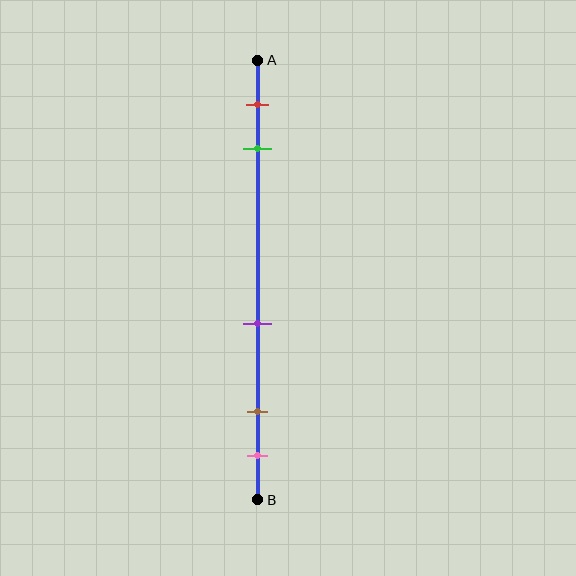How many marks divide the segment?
There are 5 marks dividing the segment.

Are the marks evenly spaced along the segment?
No, the marks are not evenly spaced.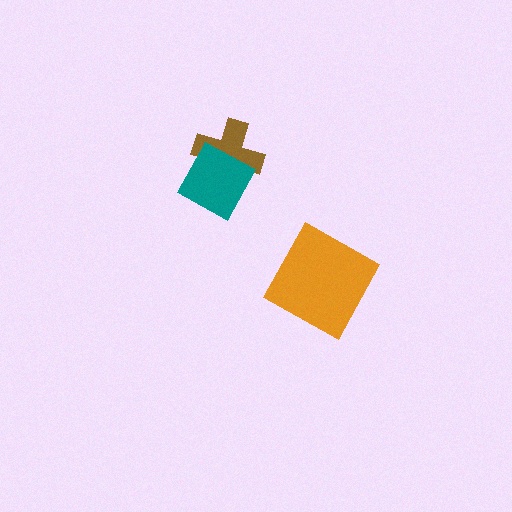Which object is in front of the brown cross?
The teal square is in front of the brown cross.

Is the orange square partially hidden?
No, no other shape covers it.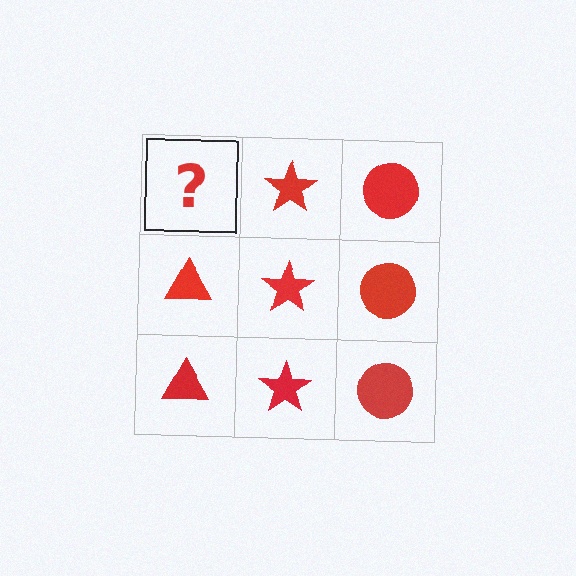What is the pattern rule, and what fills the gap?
The rule is that each column has a consistent shape. The gap should be filled with a red triangle.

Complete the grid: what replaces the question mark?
The question mark should be replaced with a red triangle.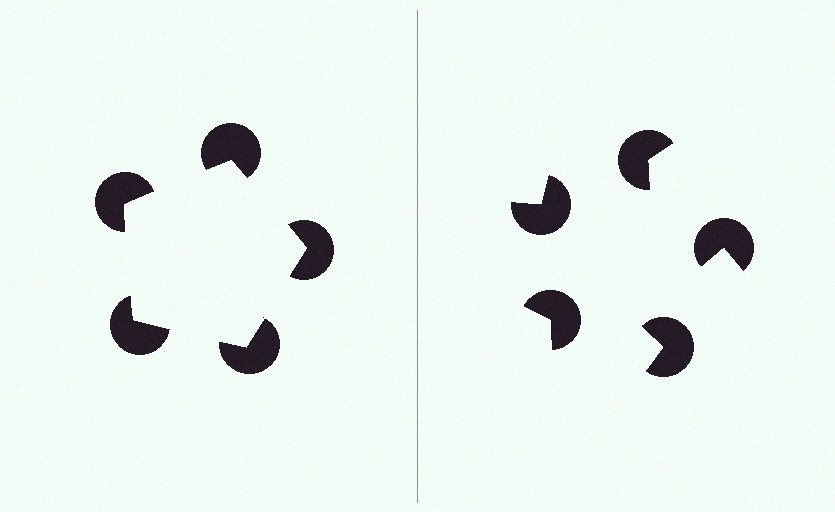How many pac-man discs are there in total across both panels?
10 — 5 on each side.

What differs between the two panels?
The pac-man discs are positioned identically on both sides; only the wedge orientations differ. On the left they align to a pentagon; on the right they are misaligned.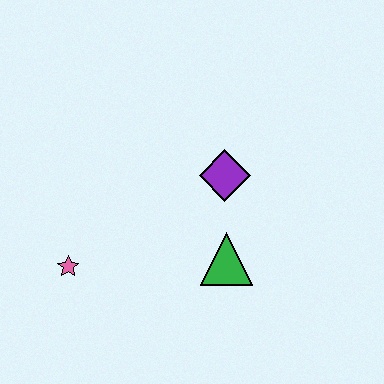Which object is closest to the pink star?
The green triangle is closest to the pink star.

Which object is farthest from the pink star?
The purple diamond is farthest from the pink star.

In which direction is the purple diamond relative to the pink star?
The purple diamond is to the right of the pink star.